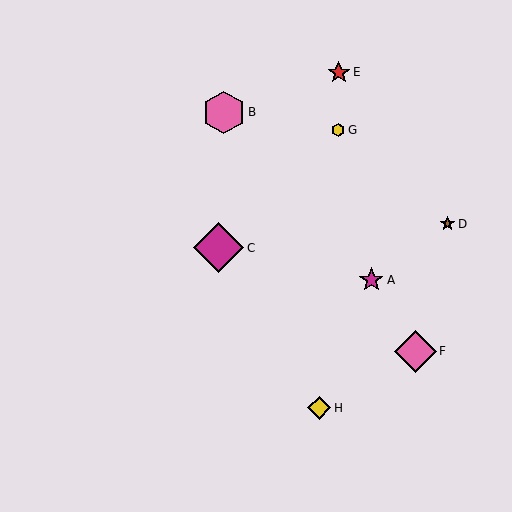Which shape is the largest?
The magenta diamond (labeled C) is the largest.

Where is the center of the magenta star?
The center of the magenta star is at (371, 280).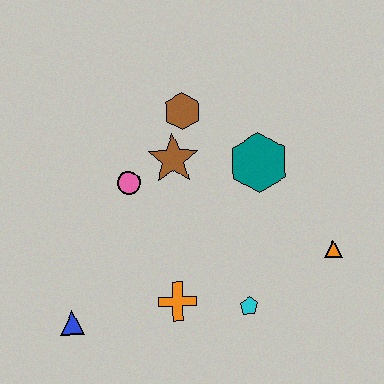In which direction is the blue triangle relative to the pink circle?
The blue triangle is below the pink circle.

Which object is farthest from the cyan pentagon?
The brown hexagon is farthest from the cyan pentagon.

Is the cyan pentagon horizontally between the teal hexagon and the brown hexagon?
Yes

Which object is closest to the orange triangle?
The cyan pentagon is closest to the orange triangle.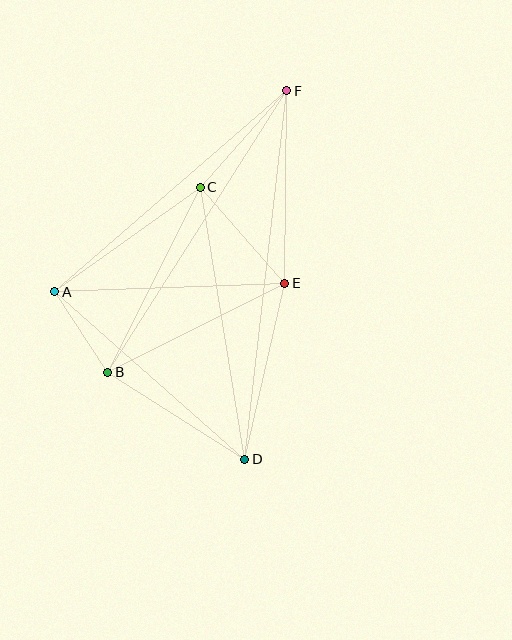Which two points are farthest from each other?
Points D and F are farthest from each other.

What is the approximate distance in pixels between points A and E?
The distance between A and E is approximately 230 pixels.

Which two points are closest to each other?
Points A and B are closest to each other.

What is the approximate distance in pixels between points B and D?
The distance between B and D is approximately 162 pixels.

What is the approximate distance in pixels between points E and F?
The distance between E and F is approximately 193 pixels.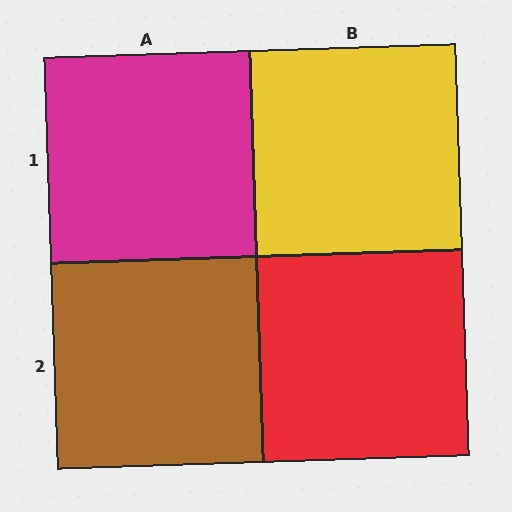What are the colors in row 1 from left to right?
Magenta, yellow.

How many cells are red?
1 cell is red.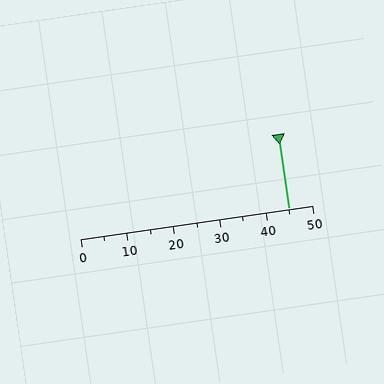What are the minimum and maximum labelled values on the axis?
The axis runs from 0 to 50.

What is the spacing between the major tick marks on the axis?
The major ticks are spaced 10 apart.